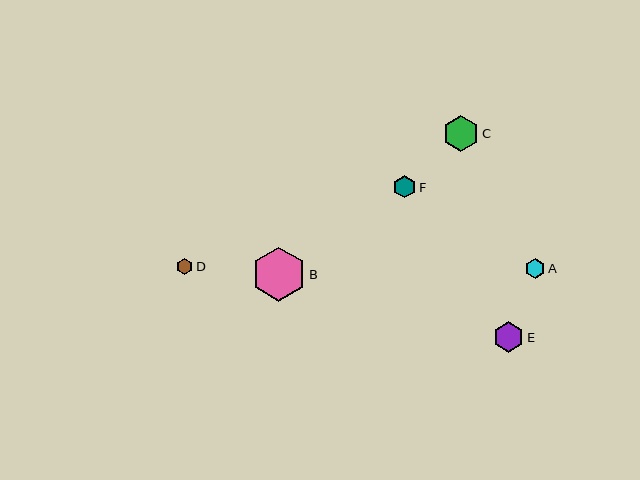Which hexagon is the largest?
Hexagon B is the largest with a size of approximately 54 pixels.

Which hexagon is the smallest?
Hexagon D is the smallest with a size of approximately 16 pixels.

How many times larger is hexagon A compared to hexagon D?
Hexagon A is approximately 1.2 times the size of hexagon D.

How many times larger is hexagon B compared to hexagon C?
Hexagon B is approximately 1.5 times the size of hexagon C.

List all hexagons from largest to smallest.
From largest to smallest: B, C, E, F, A, D.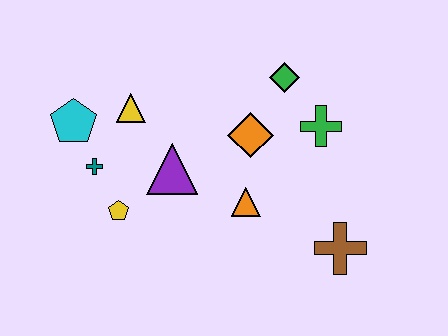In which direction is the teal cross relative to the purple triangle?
The teal cross is to the left of the purple triangle.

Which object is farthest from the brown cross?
The cyan pentagon is farthest from the brown cross.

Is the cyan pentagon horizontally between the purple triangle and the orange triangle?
No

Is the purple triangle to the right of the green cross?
No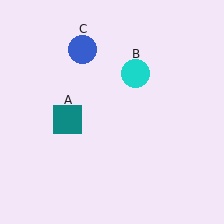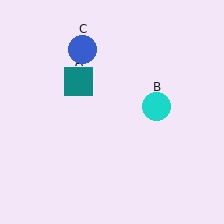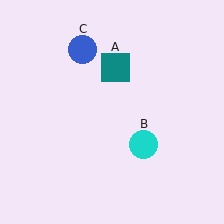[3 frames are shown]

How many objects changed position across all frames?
2 objects changed position: teal square (object A), cyan circle (object B).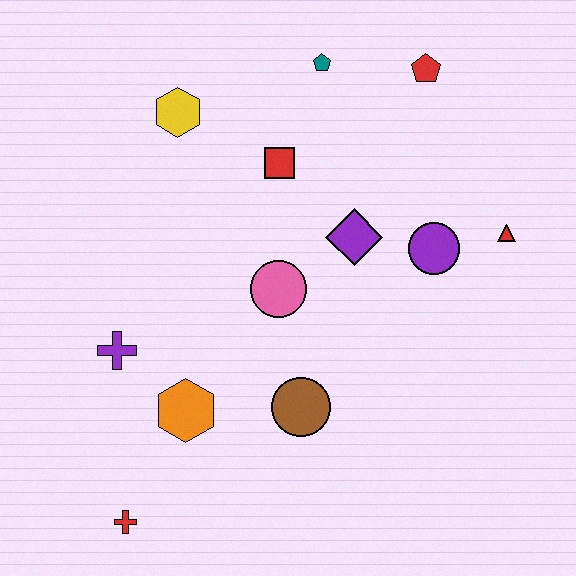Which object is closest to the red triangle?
The purple circle is closest to the red triangle.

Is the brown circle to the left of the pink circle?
No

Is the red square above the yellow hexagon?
No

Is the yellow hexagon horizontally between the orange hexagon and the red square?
No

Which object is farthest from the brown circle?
The red pentagon is farthest from the brown circle.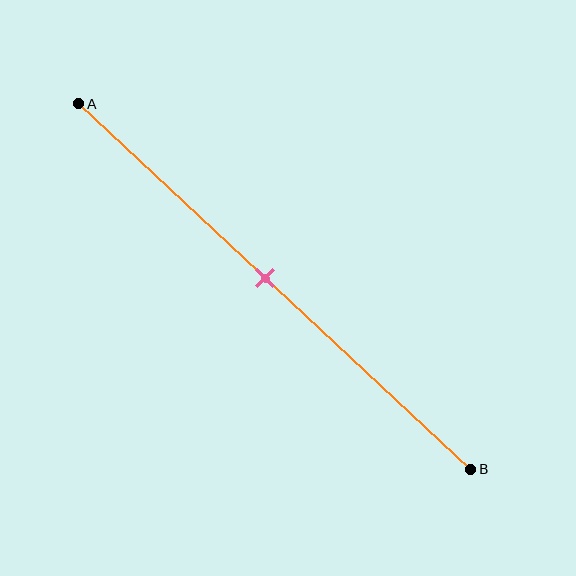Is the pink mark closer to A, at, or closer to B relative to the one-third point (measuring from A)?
The pink mark is closer to point B than the one-third point of segment AB.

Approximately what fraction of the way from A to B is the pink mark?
The pink mark is approximately 50% of the way from A to B.